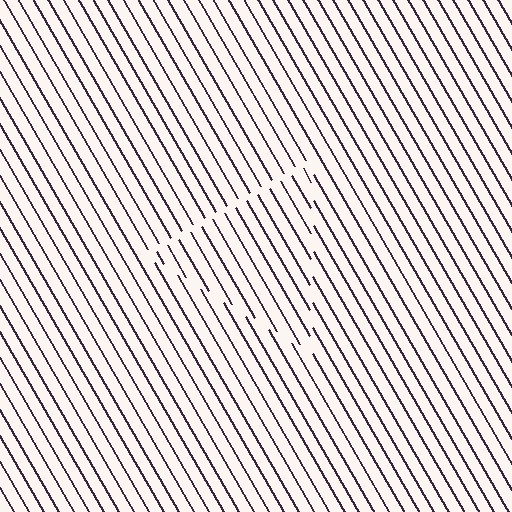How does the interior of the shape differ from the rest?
The interior of the shape contains the same grating, shifted by half a period — the contour is defined by the phase discontinuity where line-ends from the inner and outer gratings abut.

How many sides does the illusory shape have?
3 sides — the line-ends trace a triangle.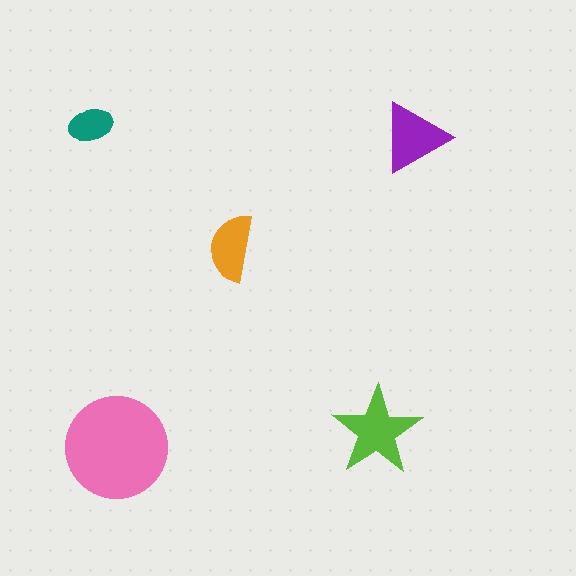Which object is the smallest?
The teal ellipse.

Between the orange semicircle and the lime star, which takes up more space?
The lime star.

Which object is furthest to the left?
The teal ellipse is leftmost.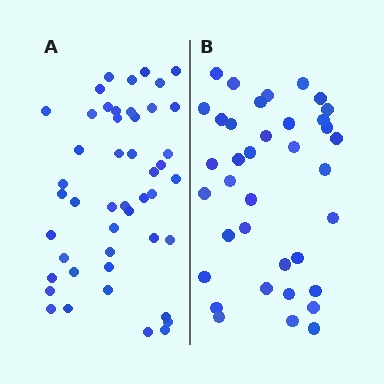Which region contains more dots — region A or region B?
Region A (the left region) has more dots.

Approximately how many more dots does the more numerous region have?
Region A has roughly 10 or so more dots than region B.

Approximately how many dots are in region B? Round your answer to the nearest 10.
About 40 dots. (The exact count is 37, which rounds to 40.)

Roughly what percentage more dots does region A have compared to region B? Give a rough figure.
About 25% more.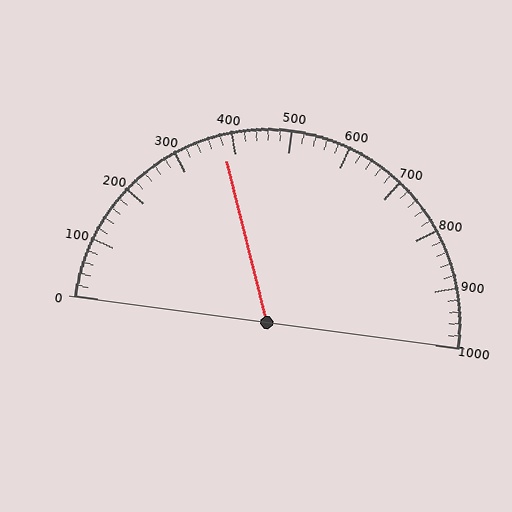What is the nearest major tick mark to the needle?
The nearest major tick mark is 400.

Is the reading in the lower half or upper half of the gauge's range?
The reading is in the lower half of the range (0 to 1000).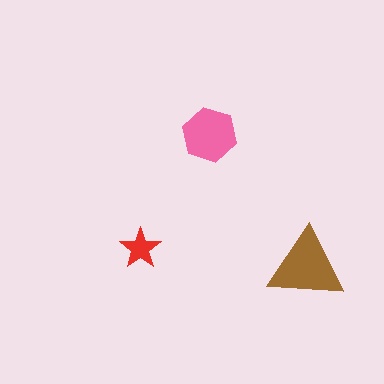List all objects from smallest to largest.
The red star, the pink hexagon, the brown triangle.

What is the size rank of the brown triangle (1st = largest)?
1st.